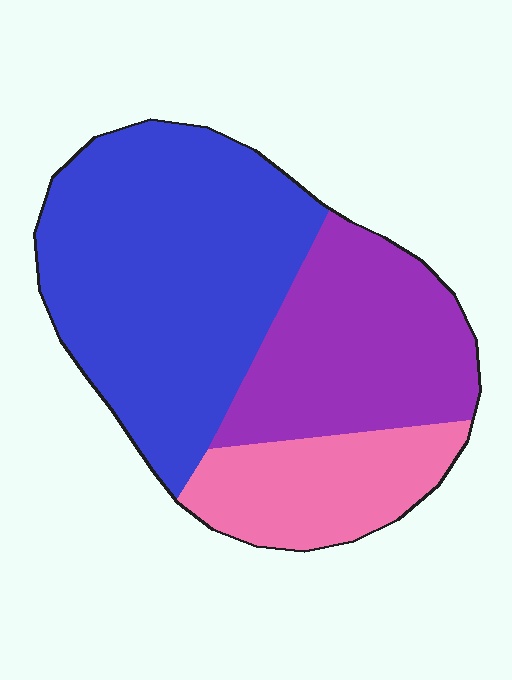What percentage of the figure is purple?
Purple covers 30% of the figure.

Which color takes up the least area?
Pink, at roughly 20%.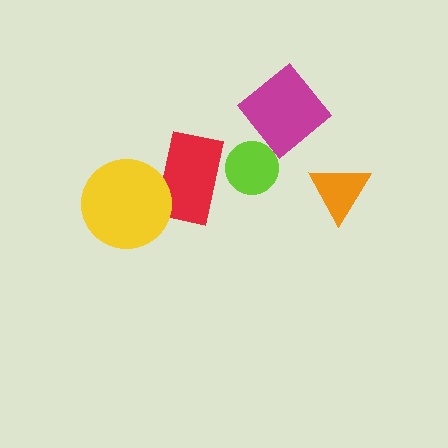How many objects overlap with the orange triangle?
0 objects overlap with the orange triangle.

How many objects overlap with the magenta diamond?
0 objects overlap with the magenta diamond.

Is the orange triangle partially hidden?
No, no other shape covers it.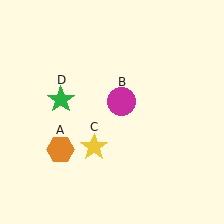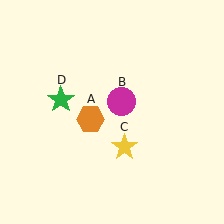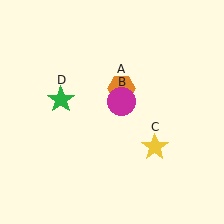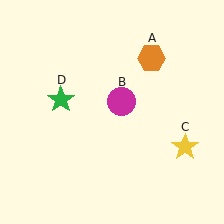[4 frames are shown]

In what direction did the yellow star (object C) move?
The yellow star (object C) moved right.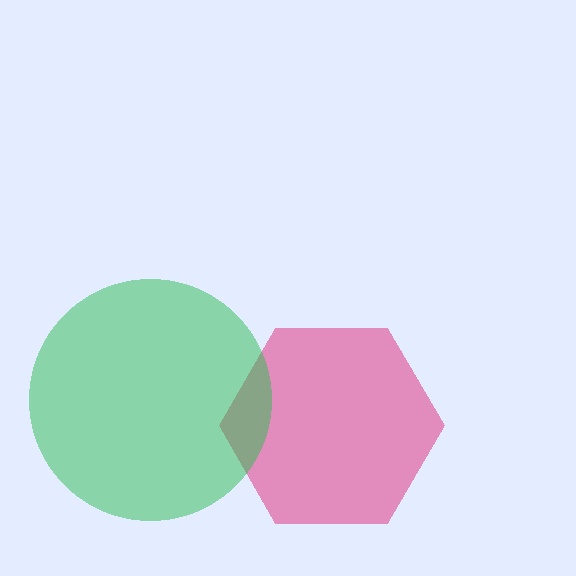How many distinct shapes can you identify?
There are 2 distinct shapes: a pink hexagon, a green circle.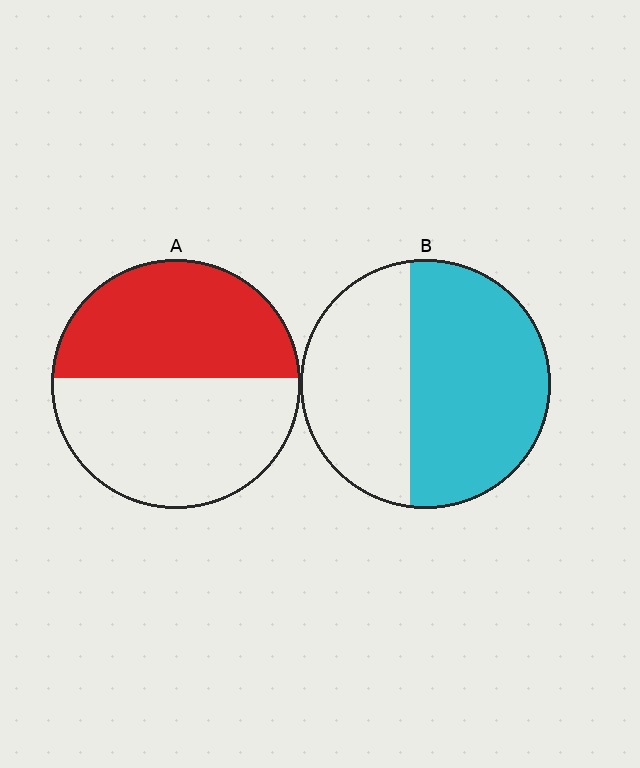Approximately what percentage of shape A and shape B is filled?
A is approximately 45% and B is approximately 60%.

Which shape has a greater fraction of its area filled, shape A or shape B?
Shape B.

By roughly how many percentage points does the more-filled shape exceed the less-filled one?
By roughly 10 percentage points (B over A).